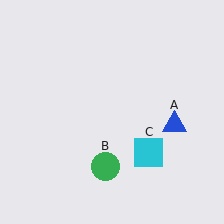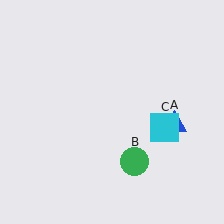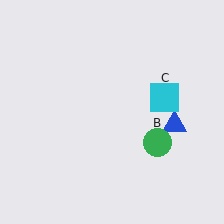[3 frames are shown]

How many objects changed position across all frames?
2 objects changed position: green circle (object B), cyan square (object C).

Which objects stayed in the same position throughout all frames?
Blue triangle (object A) remained stationary.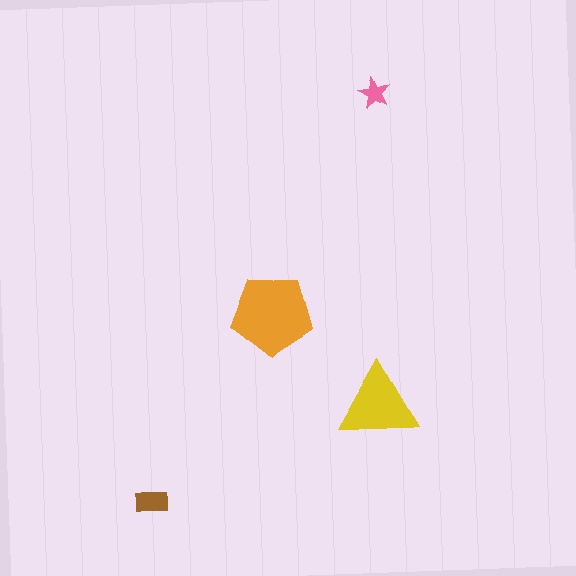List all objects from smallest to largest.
The pink star, the brown rectangle, the yellow triangle, the orange pentagon.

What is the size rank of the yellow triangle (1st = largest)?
2nd.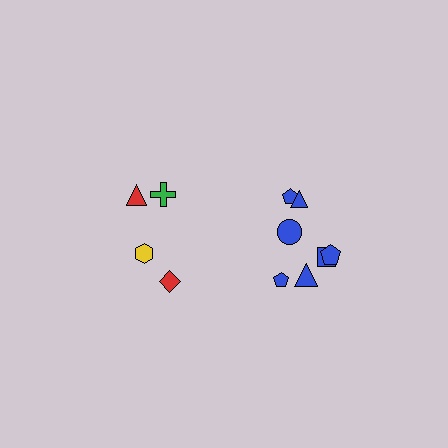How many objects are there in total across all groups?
There are 11 objects.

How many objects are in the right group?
There are 7 objects.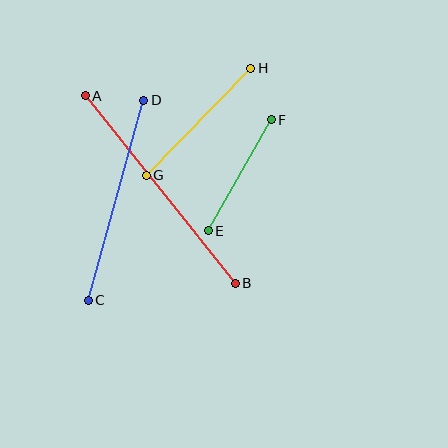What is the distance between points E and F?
The distance is approximately 127 pixels.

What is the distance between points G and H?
The distance is approximately 150 pixels.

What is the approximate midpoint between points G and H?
The midpoint is at approximately (199, 122) pixels.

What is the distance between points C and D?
The distance is approximately 208 pixels.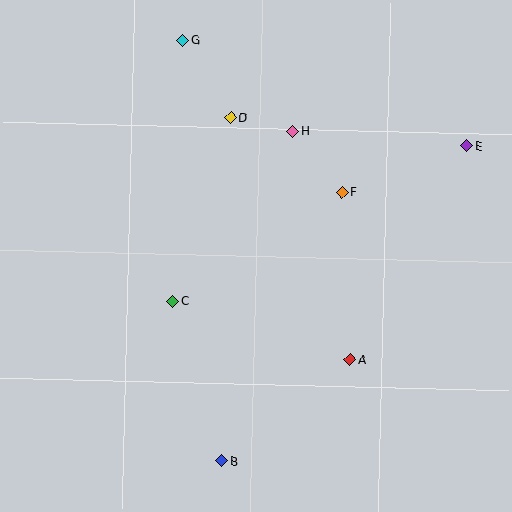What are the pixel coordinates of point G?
Point G is at (183, 41).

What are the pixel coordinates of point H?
Point H is at (293, 131).